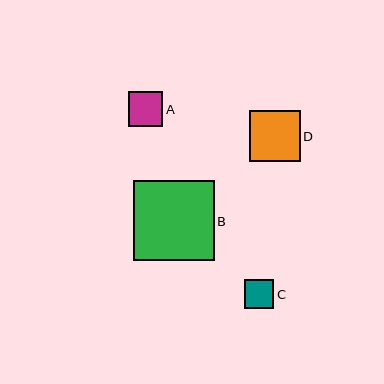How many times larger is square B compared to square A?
Square B is approximately 2.3 times the size of square A.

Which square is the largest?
Square B is the largest with a size of approximately 81 pixels.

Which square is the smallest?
Square C is the smallest with a size of approximately 30 pixels.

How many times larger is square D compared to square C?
Square D is approximately 1.7 times the size of square C.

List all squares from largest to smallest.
From largest to smallest: B, D, A, C.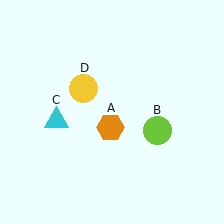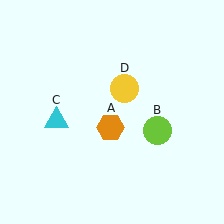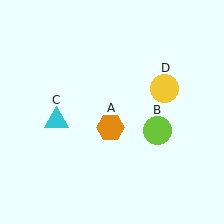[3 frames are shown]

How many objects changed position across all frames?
1 object changed position: yellow circle (object D).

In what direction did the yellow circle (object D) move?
The yellow circle (object D) moved right.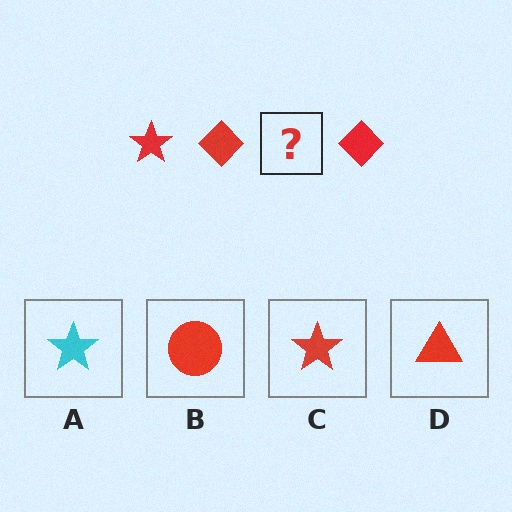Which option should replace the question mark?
Option C.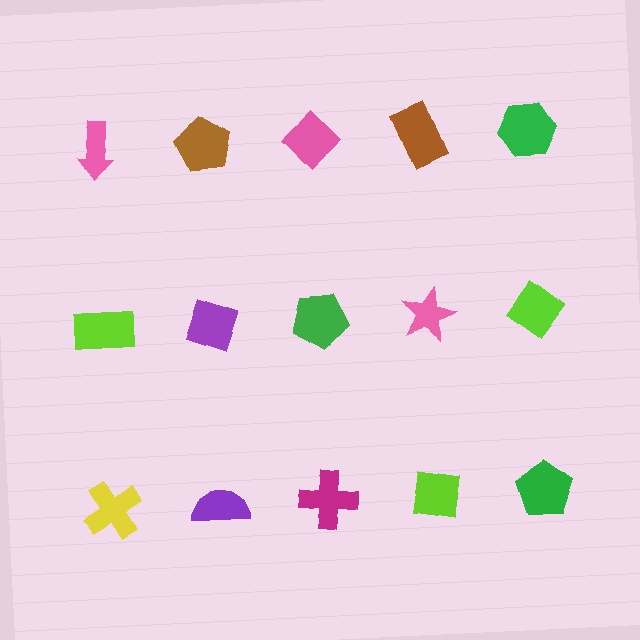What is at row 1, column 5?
A green hexagon.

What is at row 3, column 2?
A purple semicircle.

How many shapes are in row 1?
5 shapes.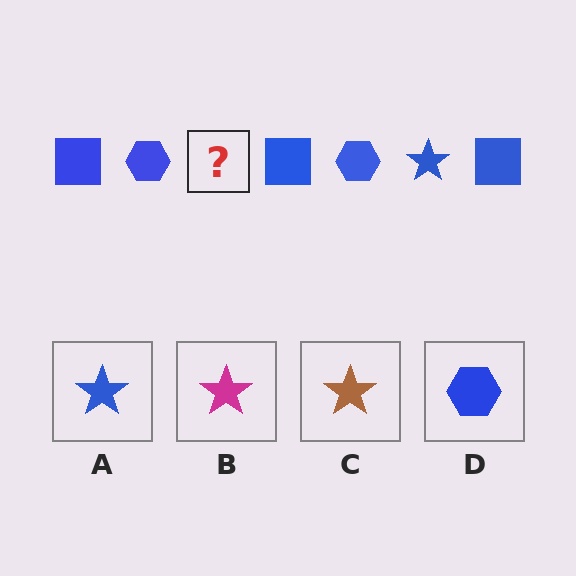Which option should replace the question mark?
Option A.